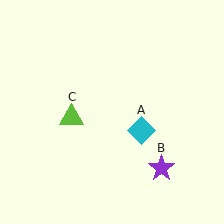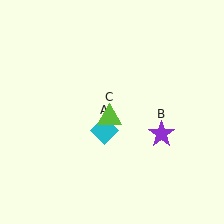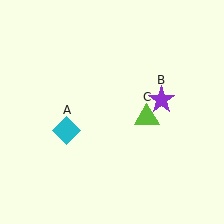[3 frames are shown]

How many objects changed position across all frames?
3 objects changed position: cyan diamond (object A), purple star (object B), lime triangle (object C).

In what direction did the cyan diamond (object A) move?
The cyan diamond (object A) moved left.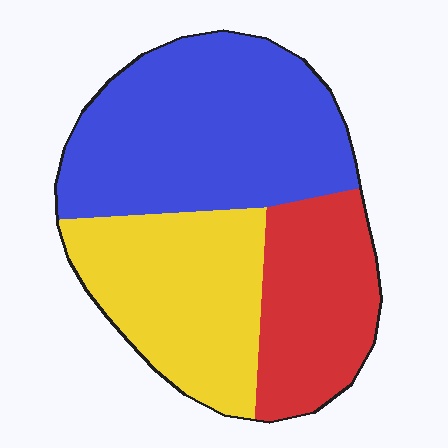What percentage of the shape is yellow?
Yellow covers about 30% of the shape.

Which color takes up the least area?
Red, at roughly 25%.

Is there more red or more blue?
Blue.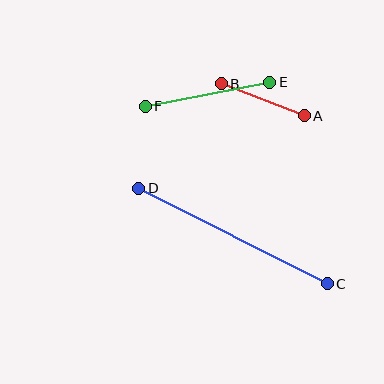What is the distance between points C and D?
The distance is approximately 211 pixels.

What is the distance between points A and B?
The distance is approximately 89 pixels.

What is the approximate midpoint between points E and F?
The midpoint is at approximately (207, 94) pixels.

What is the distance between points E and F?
The distance is approximately 127 pixels.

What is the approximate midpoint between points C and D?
The midpoint is at approximately (233, 236) pixels.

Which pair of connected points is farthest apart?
Points C and D are farthest apart.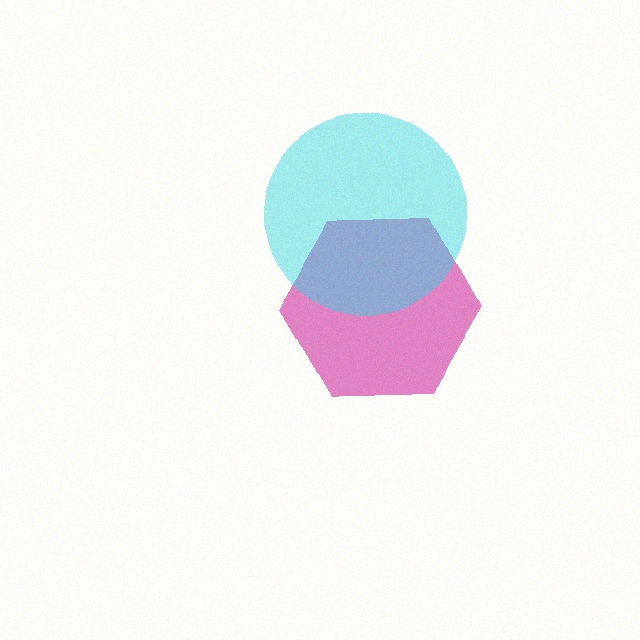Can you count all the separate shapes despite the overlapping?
Yes, there are 2 separate shapes.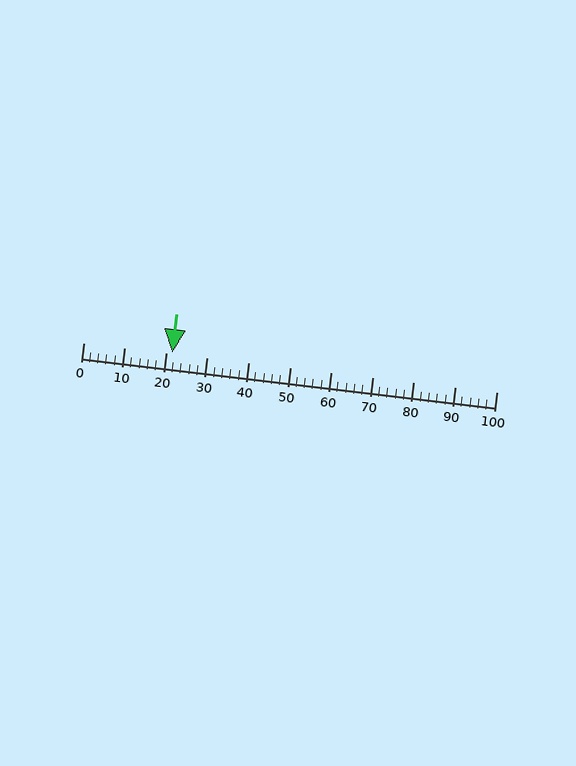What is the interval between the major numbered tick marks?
The major tick marks are spaced 10 units apart.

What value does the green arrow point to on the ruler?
The green arrow points to approximately 21.